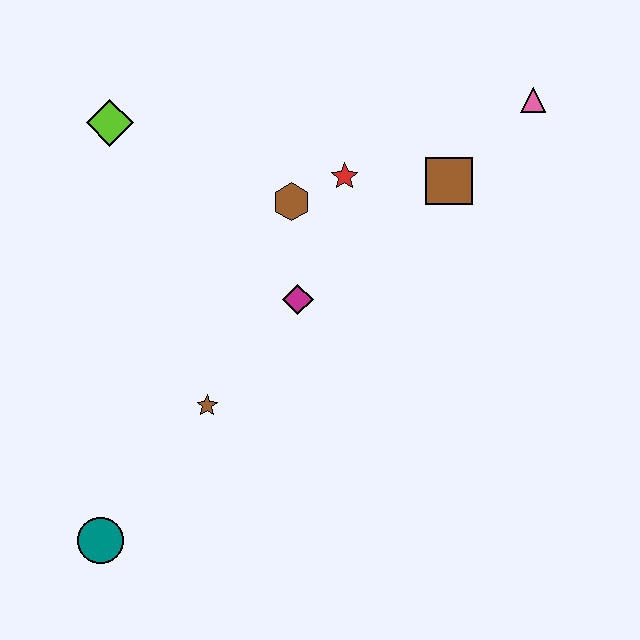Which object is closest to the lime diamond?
The brown hexagon is closest to the lime diamond.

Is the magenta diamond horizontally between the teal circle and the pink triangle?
Yes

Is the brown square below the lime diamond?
Yes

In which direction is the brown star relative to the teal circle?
The brown star is above the teal circle.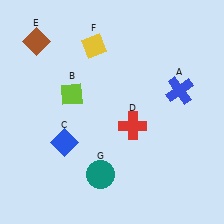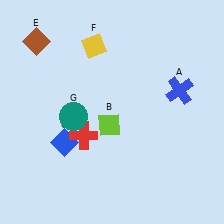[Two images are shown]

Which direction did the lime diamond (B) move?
The lime diamond (B) moved right.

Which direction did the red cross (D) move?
The red cross (D) moved left.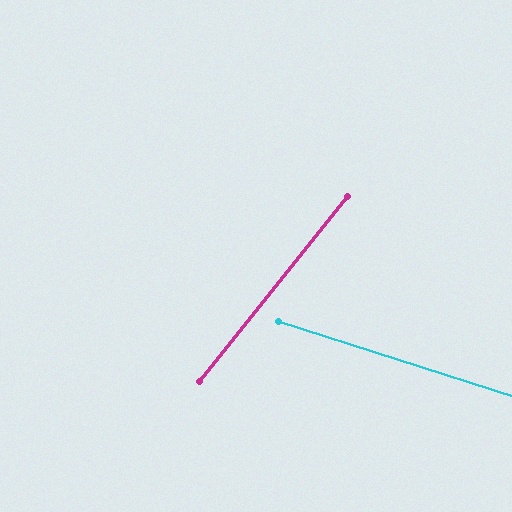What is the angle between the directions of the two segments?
Approximately 69 degrees.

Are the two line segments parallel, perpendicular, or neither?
Neither parallel nor perpendicular — they differ by about 69°.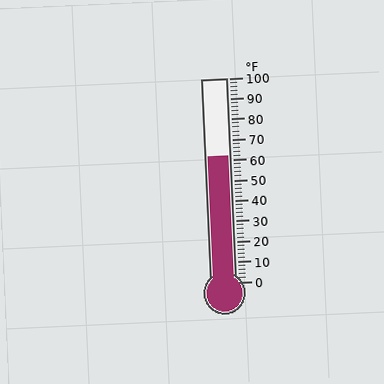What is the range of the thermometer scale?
The thermometer scale ranges from 0°F to 100°F.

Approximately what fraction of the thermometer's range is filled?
The thermometer is filled to approximately 60% of its range.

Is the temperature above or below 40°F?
The temperature is above 40°F.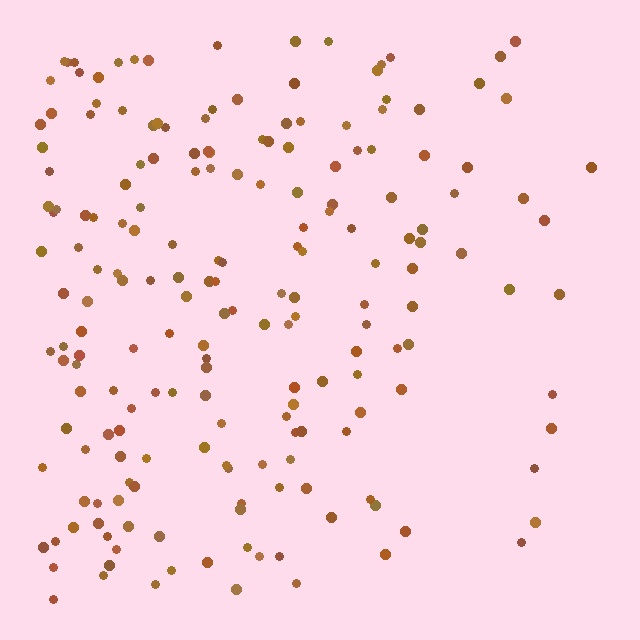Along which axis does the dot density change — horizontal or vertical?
Horizontal.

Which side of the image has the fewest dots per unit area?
The right.